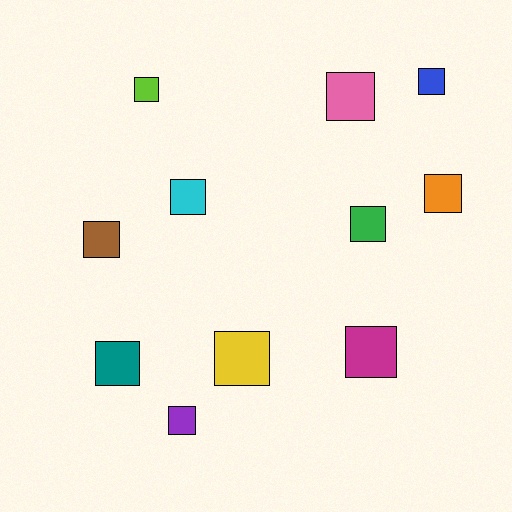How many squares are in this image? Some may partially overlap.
There are 11 squares.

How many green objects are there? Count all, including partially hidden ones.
There is 1 green object.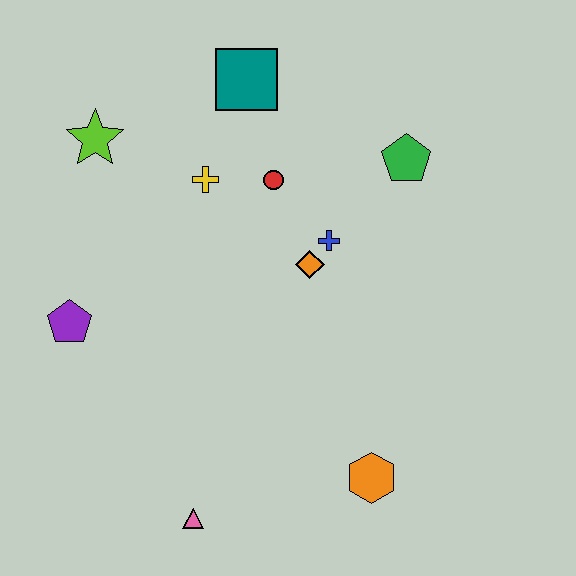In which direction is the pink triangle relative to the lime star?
The pink triangle is below the lime star.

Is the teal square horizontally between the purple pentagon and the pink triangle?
No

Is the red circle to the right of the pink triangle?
Yes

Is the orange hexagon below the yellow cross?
Yes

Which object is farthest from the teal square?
The pink triangle is farthest from the teal square.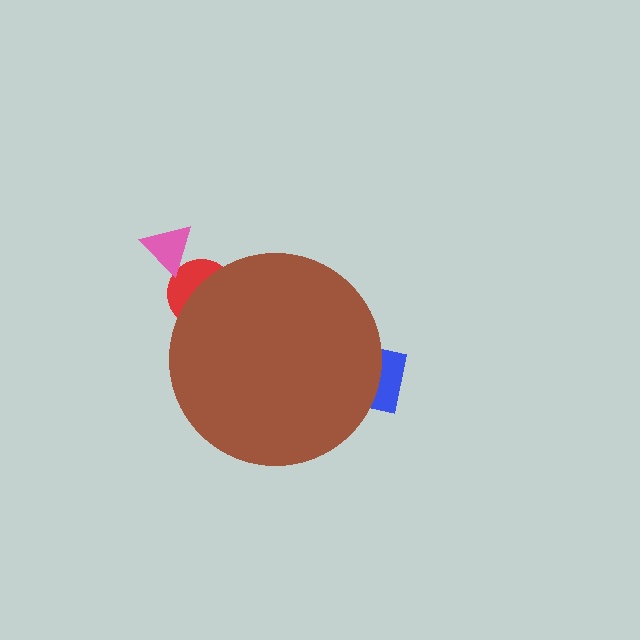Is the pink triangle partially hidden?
No, the pink triangle is fully visible.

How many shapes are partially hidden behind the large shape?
2 shapes are partially hidden.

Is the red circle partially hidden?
Yes, the red circle is partially hidden behind the brown circle.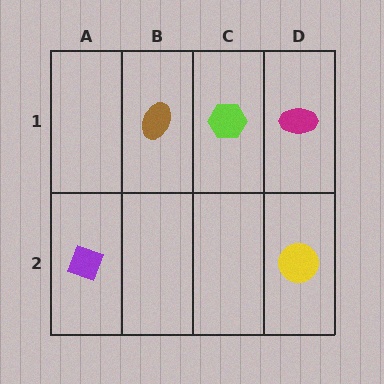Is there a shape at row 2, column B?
No, that cell is empty.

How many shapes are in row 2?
2 shapes.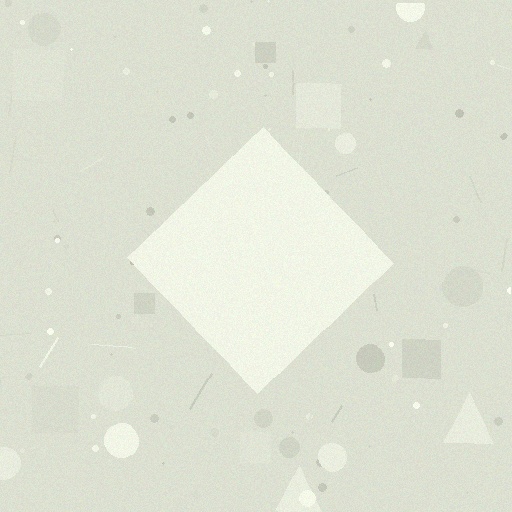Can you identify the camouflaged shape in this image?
The camouflaged shape is a diamond.